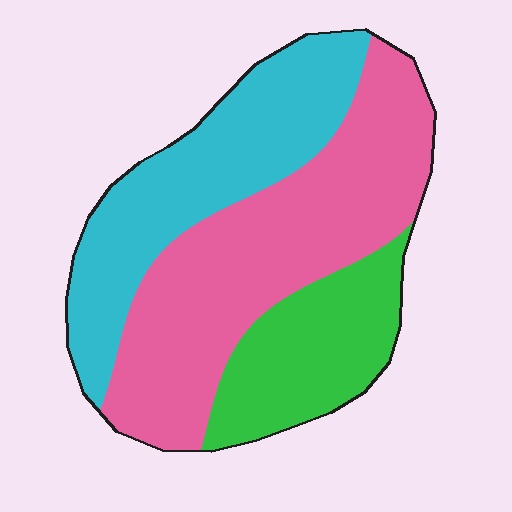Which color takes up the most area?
Pink, at roughly 45%.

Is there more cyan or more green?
Cyan.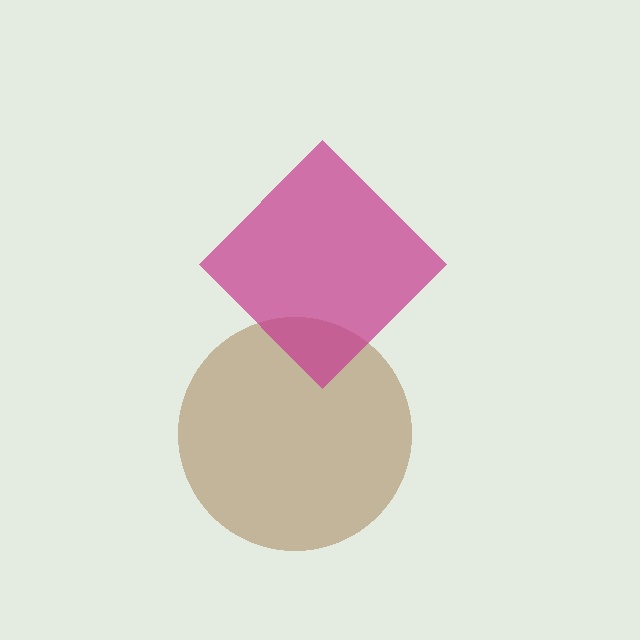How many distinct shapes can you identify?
There are 2 distinct shapes: a brown circle, a magenta diamond.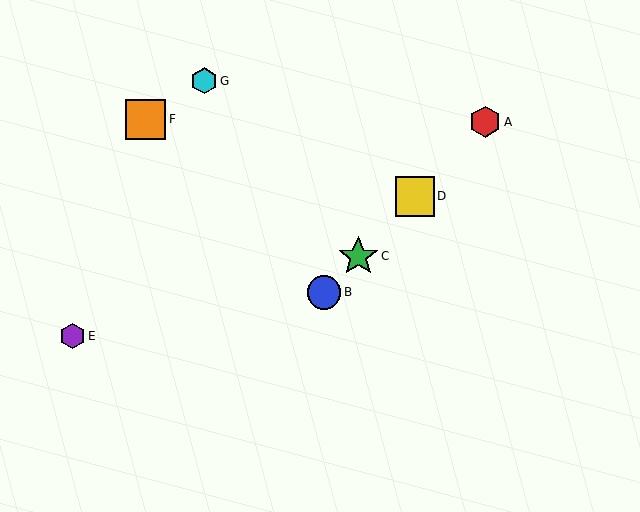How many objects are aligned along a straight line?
4 objects (A, B, C, D) are aligned along a straight line.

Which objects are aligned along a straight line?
Objects A, B, C, D are aligned along a straight line.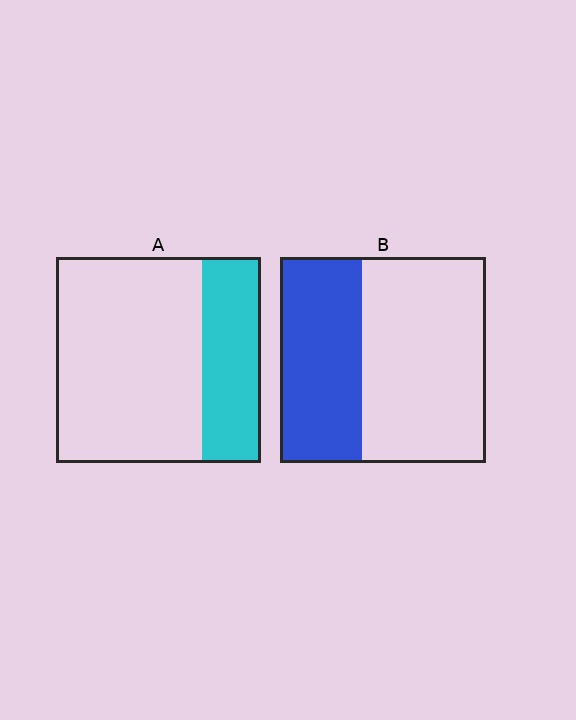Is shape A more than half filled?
No.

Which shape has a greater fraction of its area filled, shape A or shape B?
Shape B.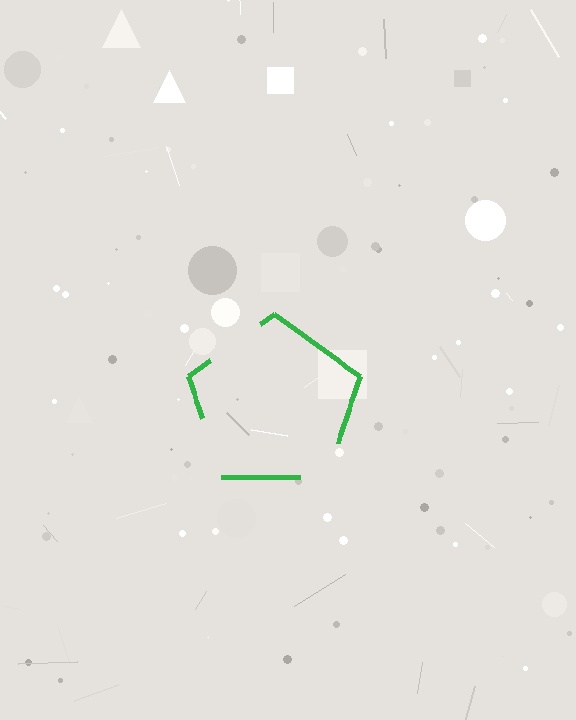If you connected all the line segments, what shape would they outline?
They would outline a pentagon.